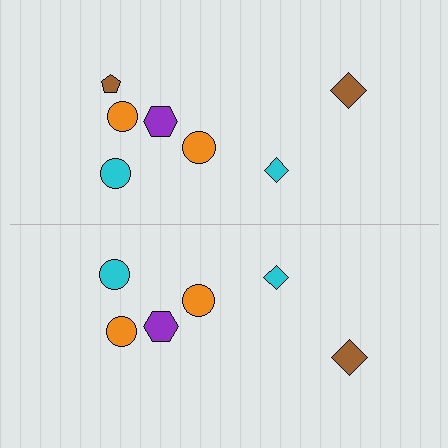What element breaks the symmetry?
A brown pentagon is missing from the bottom side.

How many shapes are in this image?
There are 13 shapes in this image.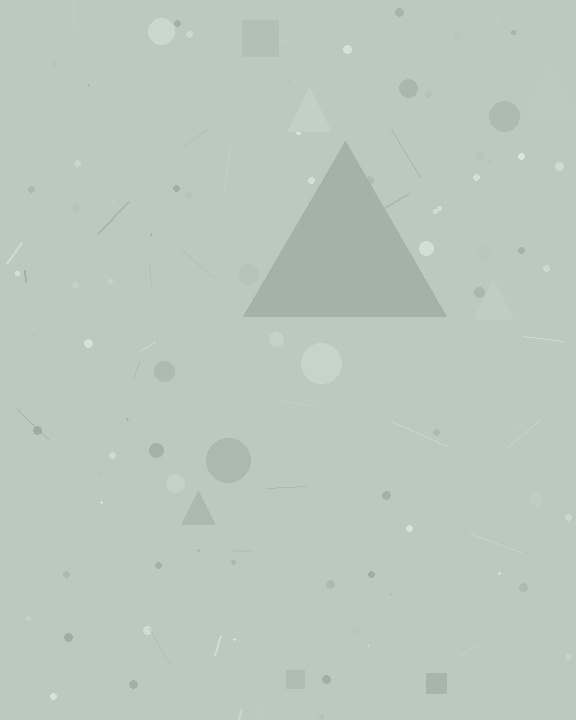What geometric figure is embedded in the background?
A triangle is embedded in the background.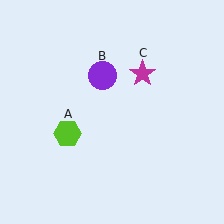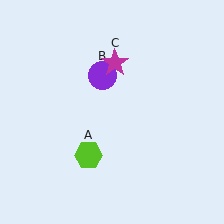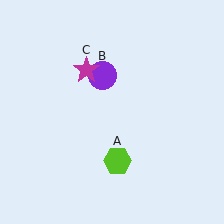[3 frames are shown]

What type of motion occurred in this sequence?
The lime hexagon (object A), magenta star (object C) rotated counterclockwise around the center of the scene.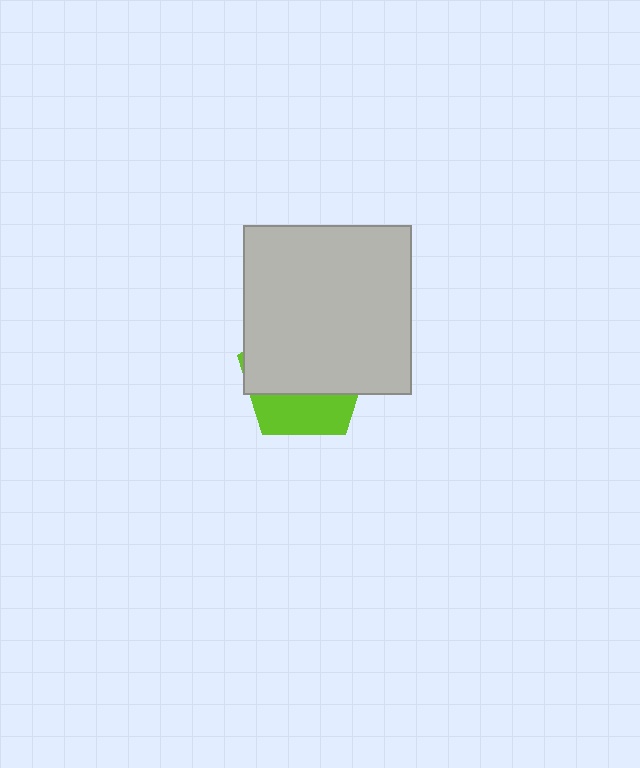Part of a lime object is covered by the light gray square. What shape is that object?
It is a pentagon.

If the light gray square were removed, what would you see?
You would see the complete lime pentagon.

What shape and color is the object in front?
The object in front is a light gray square.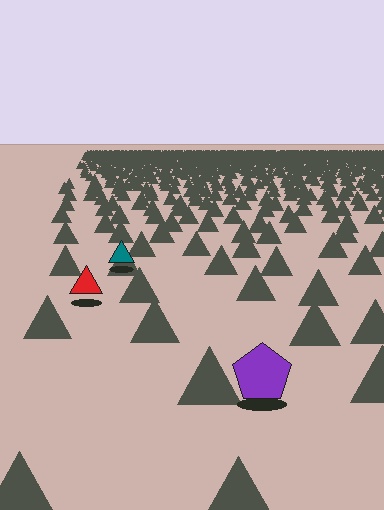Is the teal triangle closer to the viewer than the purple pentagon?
No. The purple pentagon is closer — you can tell from the texture gradient: the ground texture is coarser near it.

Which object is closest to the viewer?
The purple pentagon is closest. The texture marks near it are larger and more spread out.